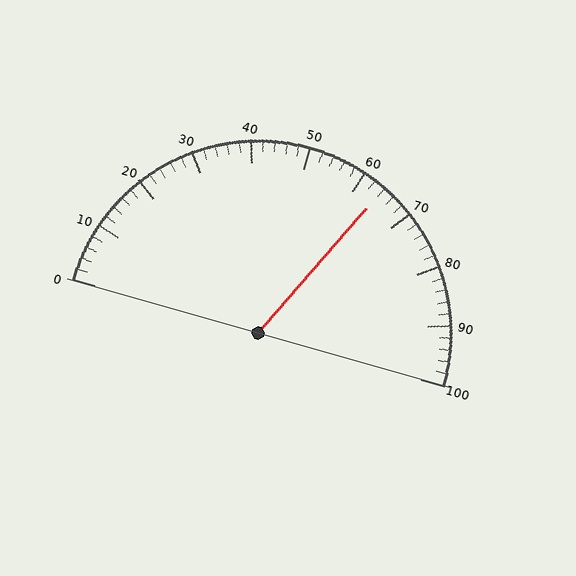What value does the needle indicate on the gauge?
The needle indicates approximately 64.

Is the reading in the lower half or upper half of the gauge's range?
The reading is in the upper half of the range (0 to 100).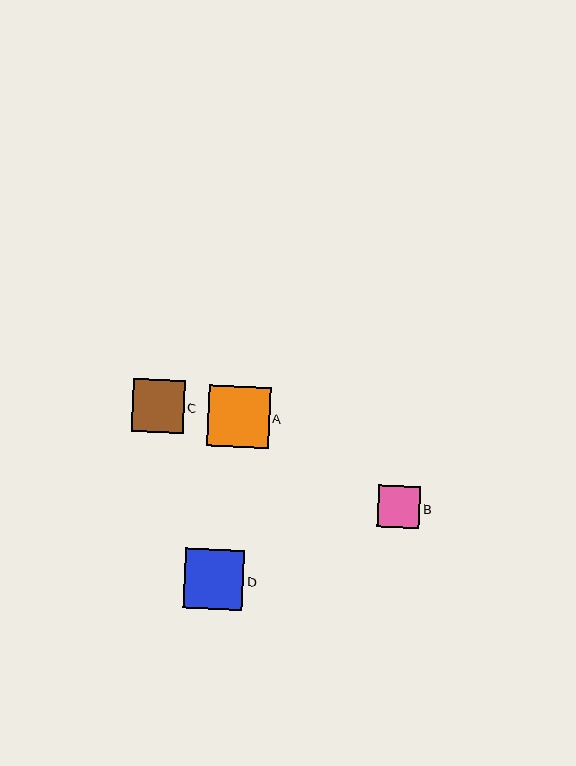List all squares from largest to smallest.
From largest to smallest: A, D, C, B.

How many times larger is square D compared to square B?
Square D is approximately 1.4 times the size of square B.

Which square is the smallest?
Square B is the smallest with a size of approximately 42 pixels.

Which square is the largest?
Square A is the largest with a size of approximately 61 pixels.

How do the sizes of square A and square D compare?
Square A and square D are approximately the same size.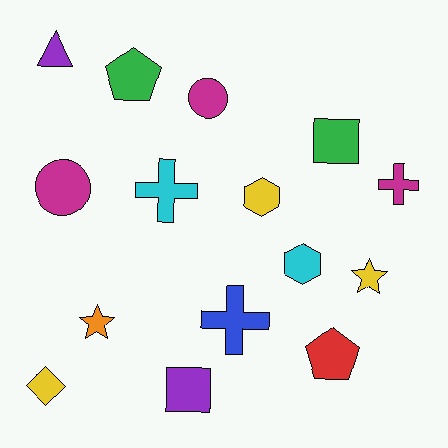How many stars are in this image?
There are 2 stars.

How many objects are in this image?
There are 15 objects.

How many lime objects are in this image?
There are no lime objects.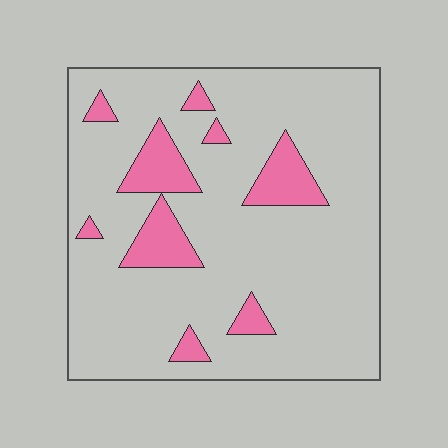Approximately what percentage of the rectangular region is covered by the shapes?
Approximately 15%.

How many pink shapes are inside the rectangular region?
9.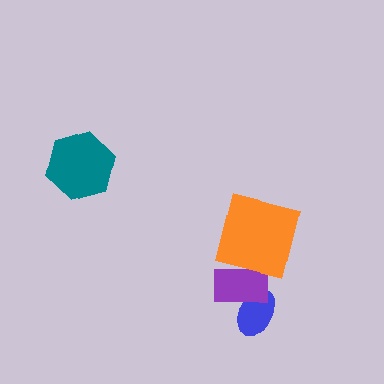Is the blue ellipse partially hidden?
Yes, it is partially covered by another shape.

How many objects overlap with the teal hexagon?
0 objects overlap with the teal hexagon.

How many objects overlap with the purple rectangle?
2 objects overlap with the purple rectangle.